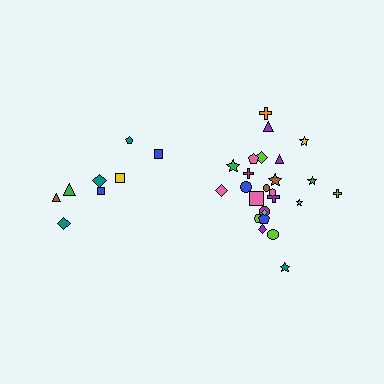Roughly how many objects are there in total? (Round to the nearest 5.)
Roughly 35 objects in total.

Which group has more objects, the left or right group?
The right group.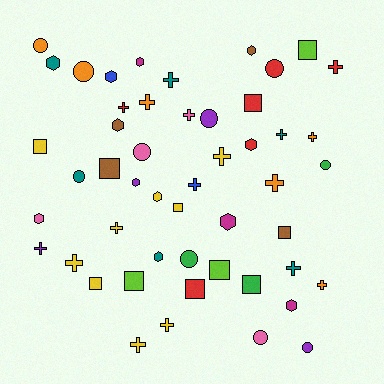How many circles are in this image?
There are 10 circles.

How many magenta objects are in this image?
There are 3 magenta objects.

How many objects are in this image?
There are 50 objects.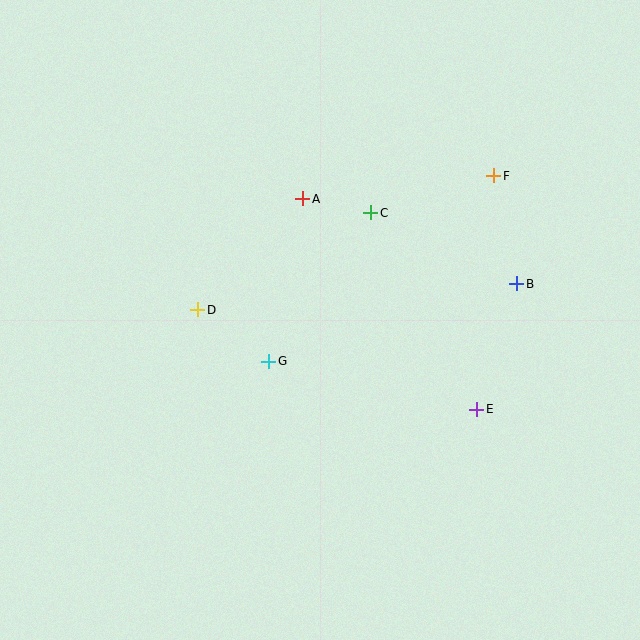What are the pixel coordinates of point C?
Point C is at (371, 213).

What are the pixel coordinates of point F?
Point F is at (494, 176).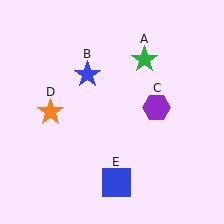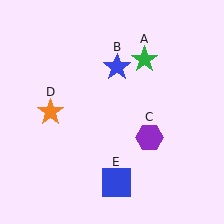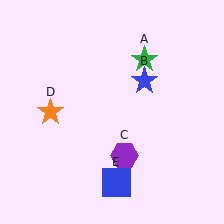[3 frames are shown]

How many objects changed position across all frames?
2 objects changed position: blue star (object B), purple hexagon (object C).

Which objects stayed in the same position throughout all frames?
Green star (object A) and orange star (object D) and blue square (object E) remained stationary.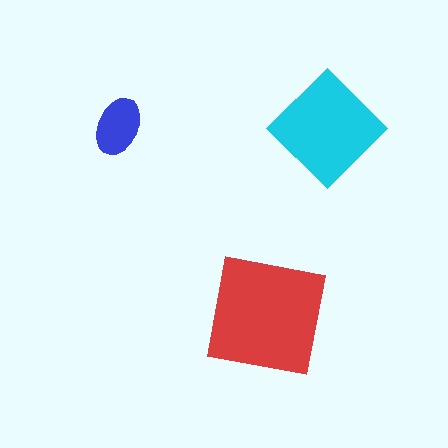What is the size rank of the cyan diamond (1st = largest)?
2nd.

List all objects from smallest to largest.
The blue ellipse, the cyan diamond, the red square.